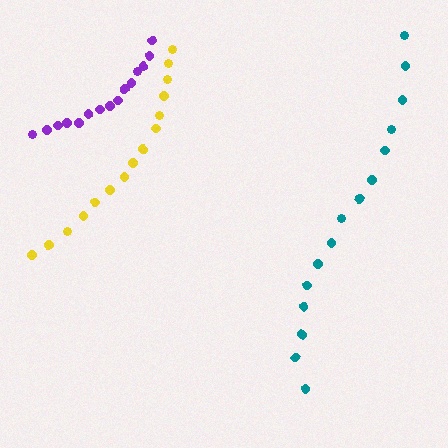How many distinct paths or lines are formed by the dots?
There are 3 distinct paths.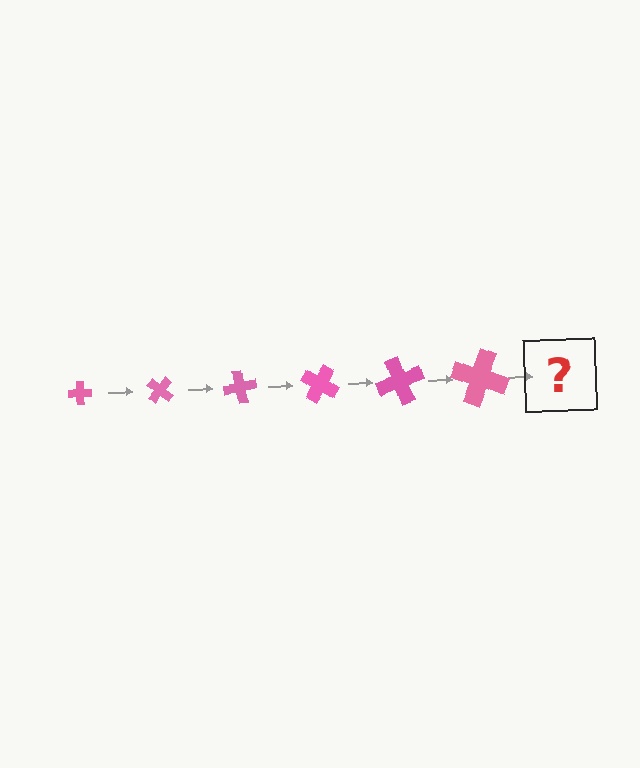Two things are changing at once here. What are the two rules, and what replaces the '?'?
The two rules are that the cross grows larger each step and it rotates 40 degrees each step. The '?' should be a cross, larger than the previous one and rotated 240 degrees from the start.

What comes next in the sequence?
The next element should be a cross, larger than the previous one and rotated 240 degrees from the start.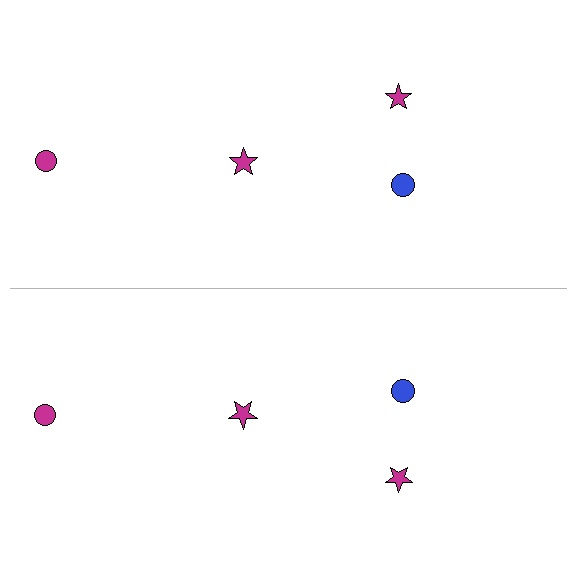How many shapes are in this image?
There are 8 shapes in this image.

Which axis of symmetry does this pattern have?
The pattern has a horizontal axis of symmetry running through the center of the image.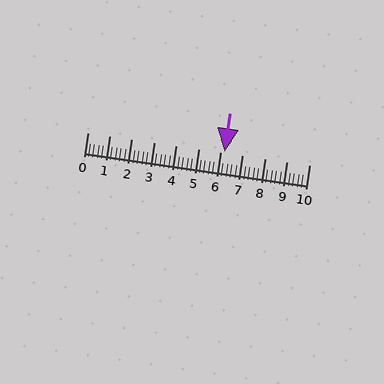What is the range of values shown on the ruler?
The ruler shows values from 0 to 10.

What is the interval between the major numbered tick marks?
The major tick marks are spaced 1 units apart.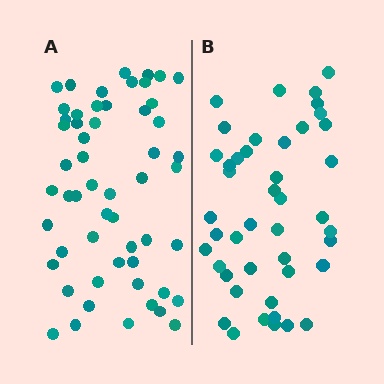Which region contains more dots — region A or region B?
Region A (the left region) has more dots.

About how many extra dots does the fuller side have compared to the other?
Region A has roughly 12 or so more dots than region B.